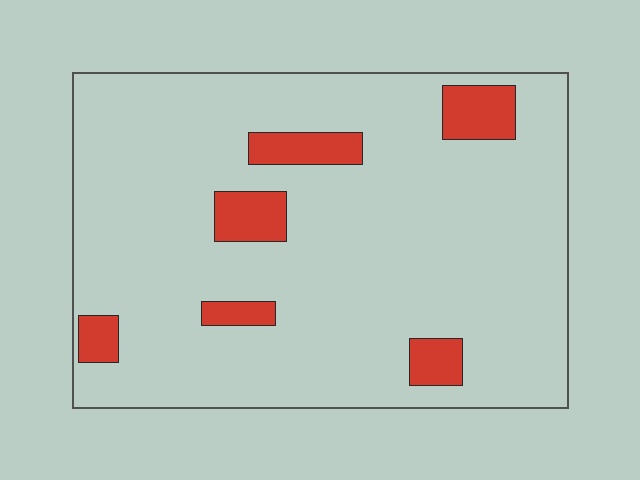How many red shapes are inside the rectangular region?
6.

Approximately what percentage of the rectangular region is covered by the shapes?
Approximately 10%.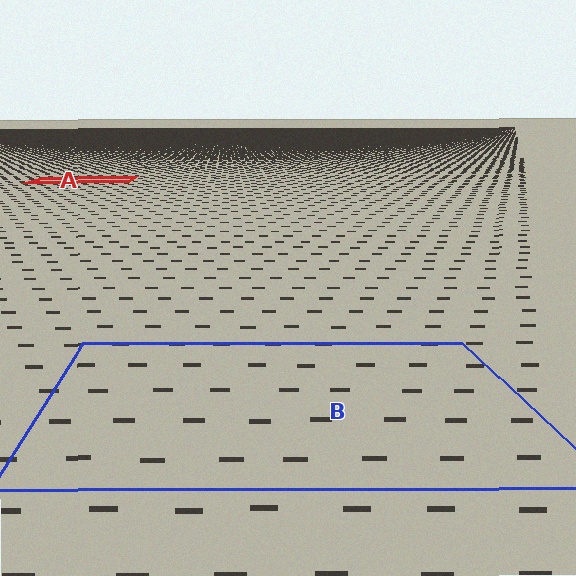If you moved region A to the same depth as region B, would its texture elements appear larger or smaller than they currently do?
They would appear larger. At a closer depth, the same texture elements are projected at a bigger on-screen size.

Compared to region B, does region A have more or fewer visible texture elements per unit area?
Region A has more texture elements per unit area — they are packed more densely because it is farther away.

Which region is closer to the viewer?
Region B is closer. The texture elements there are larger and more spread out.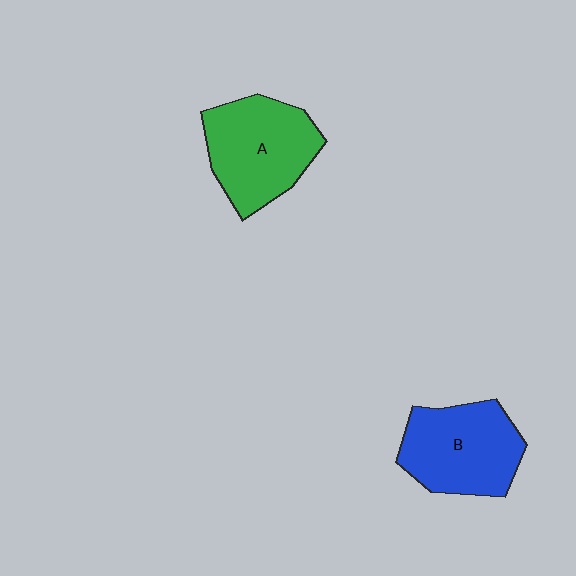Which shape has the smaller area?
Shape B (blue).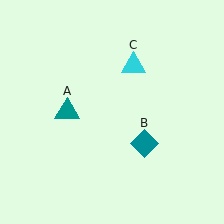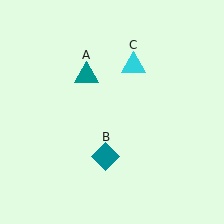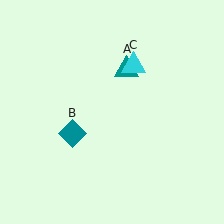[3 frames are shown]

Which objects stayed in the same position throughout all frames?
Cyan triangle (object C) remained stationary.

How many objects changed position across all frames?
2 objects changed position: teal triangle (object A), teal diamond (object B).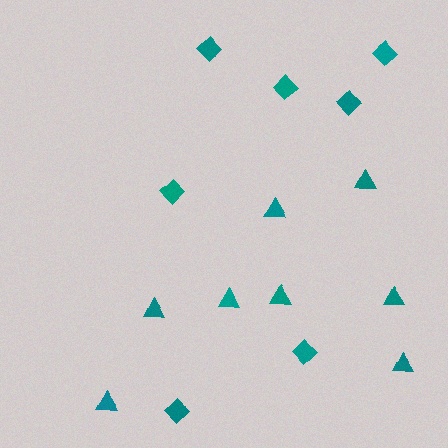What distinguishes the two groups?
There are 2 groups: one group of diamonds (7) and one group of triangles (8).